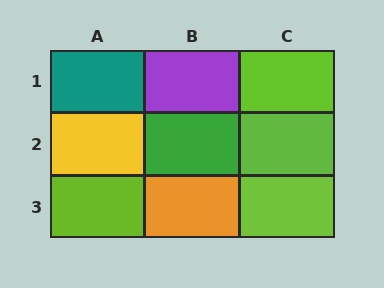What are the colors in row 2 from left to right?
Yellow, green, lime.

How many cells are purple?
1 cell is purple.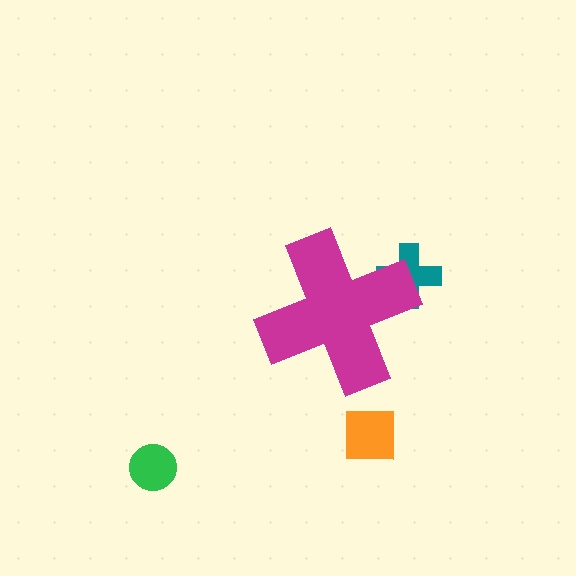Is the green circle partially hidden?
No, the green circle is fully visible.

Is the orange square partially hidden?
No, the orange square is fully visible.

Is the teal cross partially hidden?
Yes, the teal cross is partially hidden behind the magenta cross.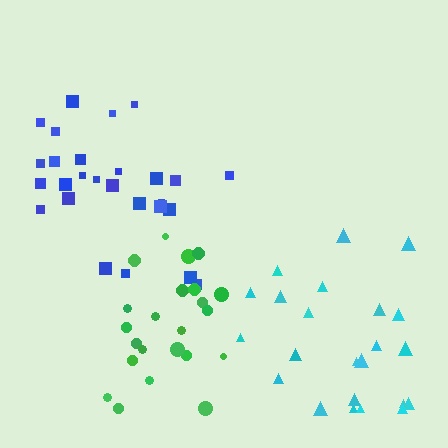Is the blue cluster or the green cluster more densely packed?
Green.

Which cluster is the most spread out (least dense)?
Cyan.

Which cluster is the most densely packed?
Green.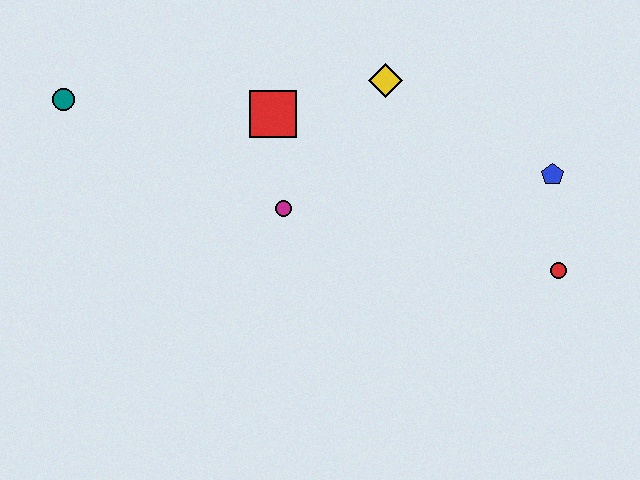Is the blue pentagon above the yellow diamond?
No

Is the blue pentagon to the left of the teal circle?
No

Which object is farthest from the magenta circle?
The red circle is farthest from the magenta circle.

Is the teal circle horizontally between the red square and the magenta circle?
No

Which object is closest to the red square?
The magenta circle is closest to the red square.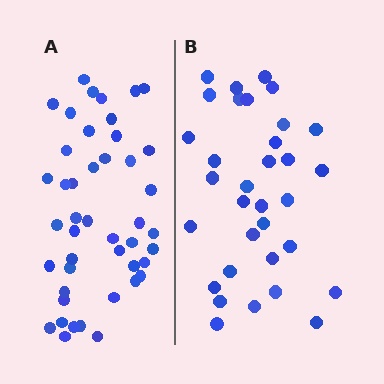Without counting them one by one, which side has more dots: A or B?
Region A (the left region) has more dots.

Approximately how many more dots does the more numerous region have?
Region A has roughly 12 or so more dots than region B.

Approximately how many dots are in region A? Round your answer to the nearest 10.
About 40 dots. (The exact count is 45, which rounds to 40.)